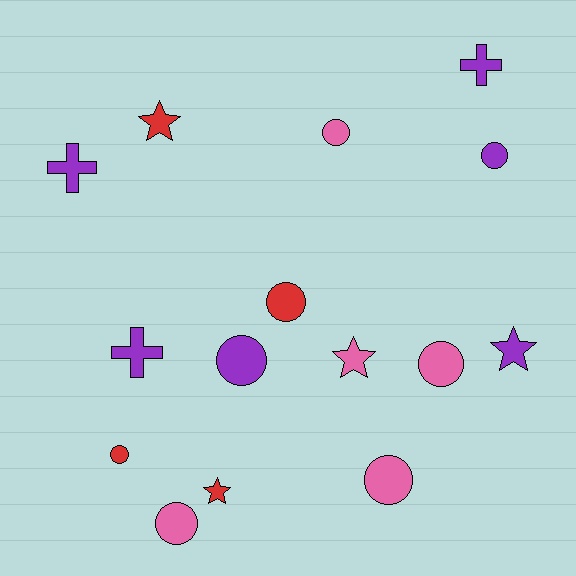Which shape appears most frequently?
Circle, with 8 objects.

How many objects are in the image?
There are 15 objects.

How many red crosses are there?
There are no red crosses.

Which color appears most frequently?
Purple, with 6 objects.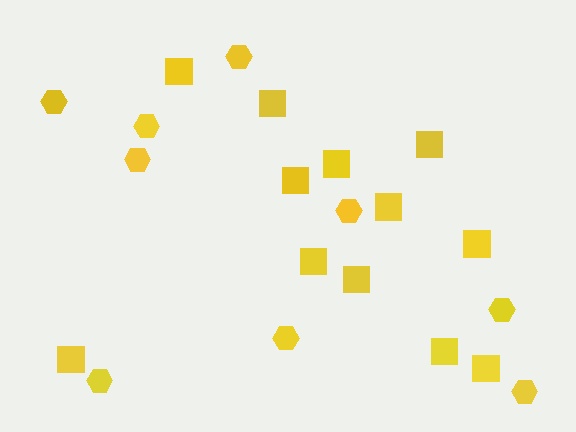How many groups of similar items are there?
There are 2 groups: one group of hexagons (9) and one group of squares (12).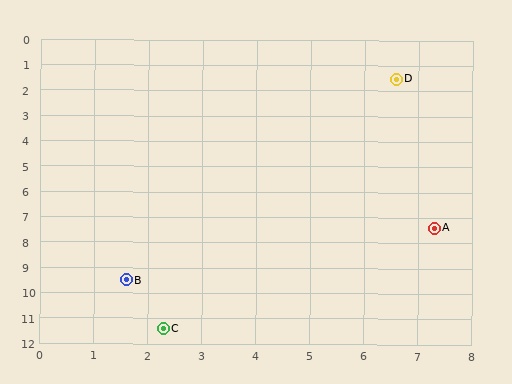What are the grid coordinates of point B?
Point B is at approximately (1.6, 9.5).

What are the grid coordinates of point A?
Point A is at approximately (7.3, 7.4).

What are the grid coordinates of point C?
Point C is at approximately (2.3, 11.4).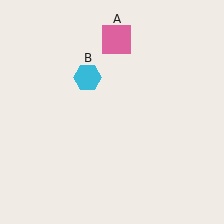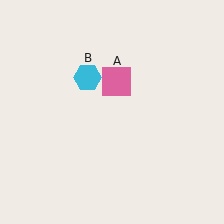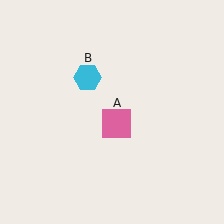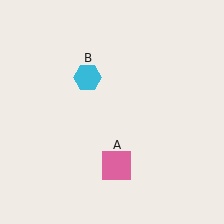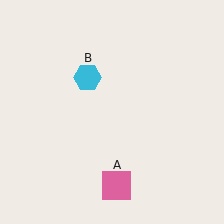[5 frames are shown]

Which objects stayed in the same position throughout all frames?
Cyan hexagon (object B) remained stationary.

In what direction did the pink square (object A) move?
The pink square (object A) moved down.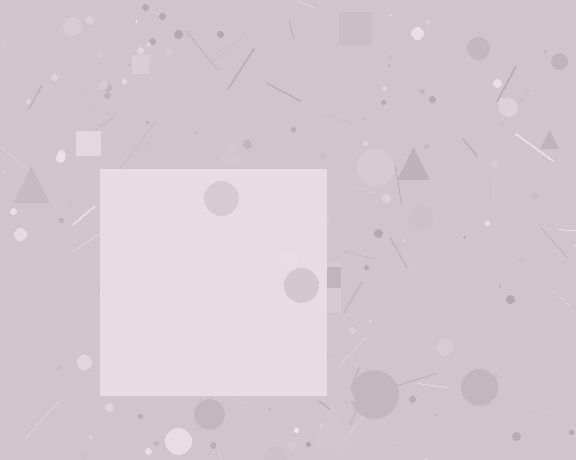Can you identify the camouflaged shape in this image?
The camouflaged shape is a square.